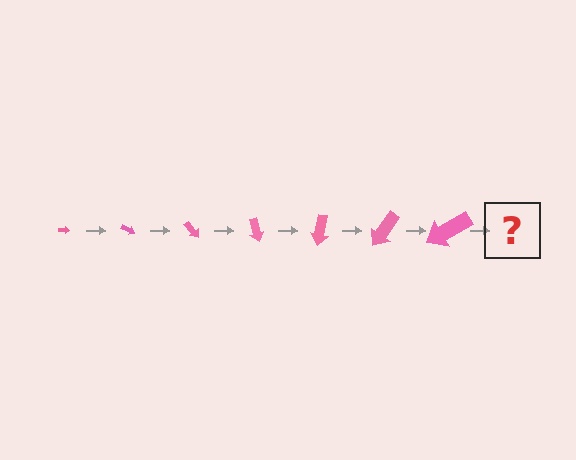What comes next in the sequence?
The next element should be an arrow, larger than the previous one and rotated 175 degrees from the start.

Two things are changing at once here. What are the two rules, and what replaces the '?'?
The two rules are that the arrow grows larger each step and it rotates 25 degrees each step. The '?' should be an arrow, larger than the previous one and rotated 175 degrees from the start.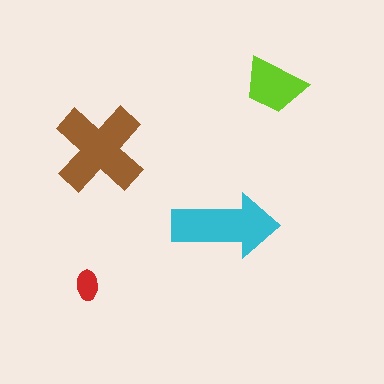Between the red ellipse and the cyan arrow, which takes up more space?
The cyan arrow.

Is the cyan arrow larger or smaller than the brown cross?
Smaller.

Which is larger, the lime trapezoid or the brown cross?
The brown cross.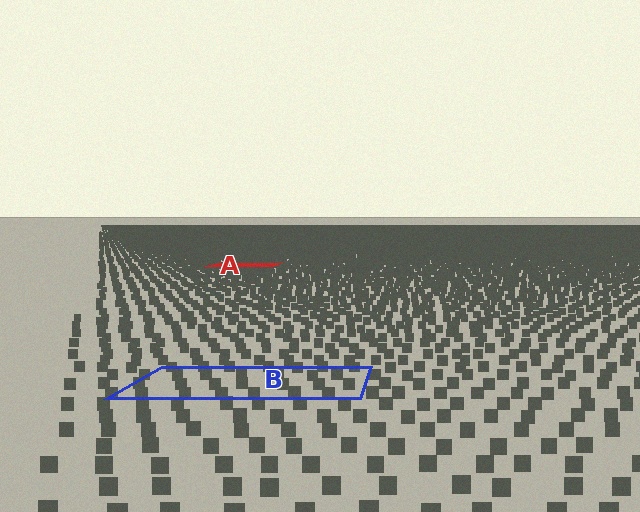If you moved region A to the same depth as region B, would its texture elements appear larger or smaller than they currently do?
They would appear larger. At a closer depth, the same texture elements are projected at a bigger on-screen size.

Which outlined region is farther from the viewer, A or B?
Region A is farther from the viewer — the texture elements inside it appear smaller and more densely packed.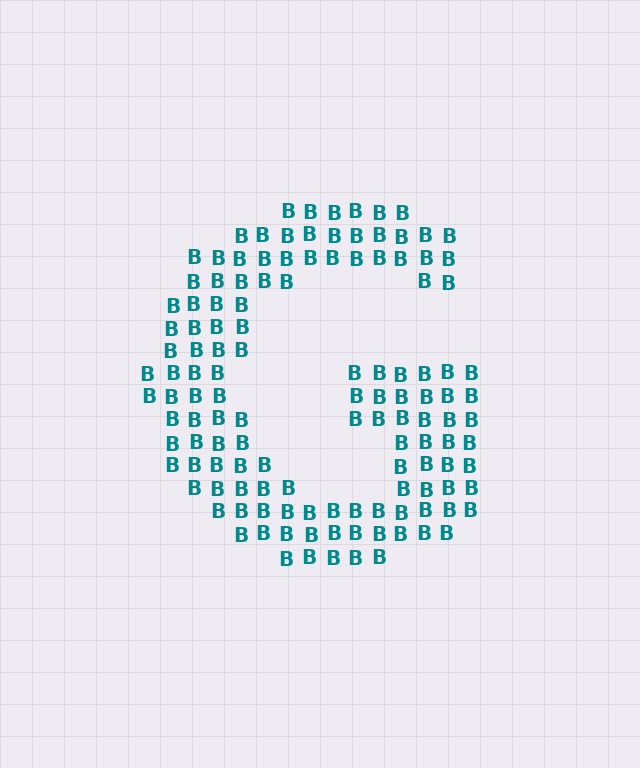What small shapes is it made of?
It is made of small letter B's.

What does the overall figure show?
The overall figure shows the letter G.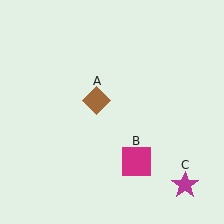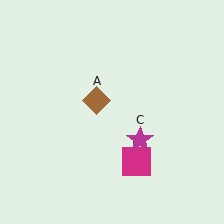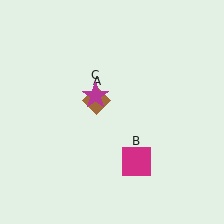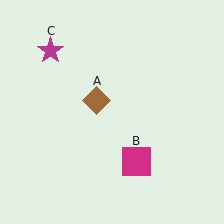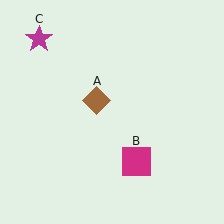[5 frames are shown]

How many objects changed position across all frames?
1 object changed position: magenta star (object C).